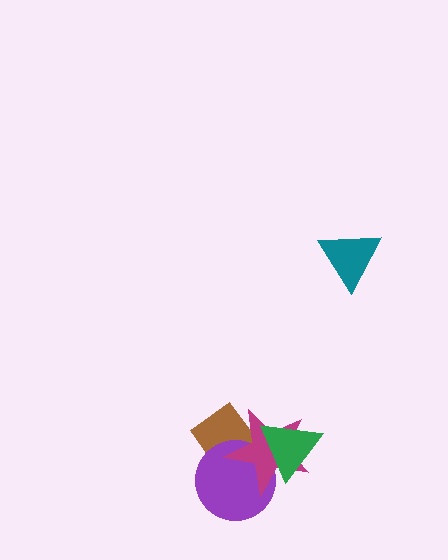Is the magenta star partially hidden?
Yes, it is partially covered by another shape.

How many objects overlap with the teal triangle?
0 objects overlap with the teal triangle.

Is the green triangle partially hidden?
No, no other shape covers it.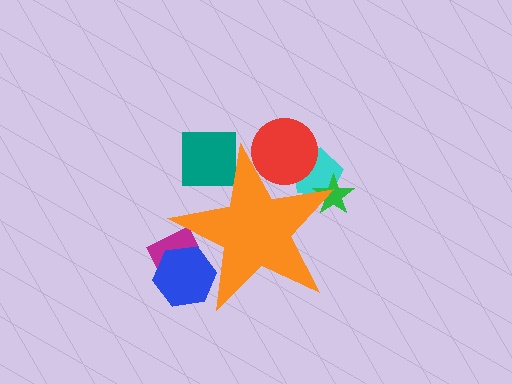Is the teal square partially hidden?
Yes, the teal square is partially hidden behind the orange star.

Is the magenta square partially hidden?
Yes, the magenta square is partially hidden behind the orange star.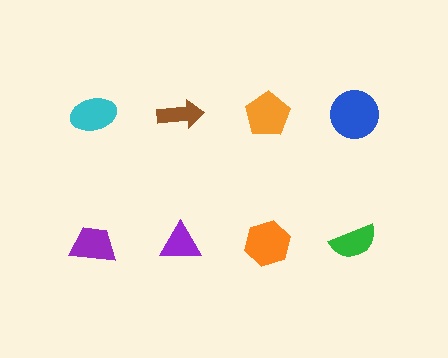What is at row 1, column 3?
An orange pentagon.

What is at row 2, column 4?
A green semicircle.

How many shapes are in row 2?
4 shapes.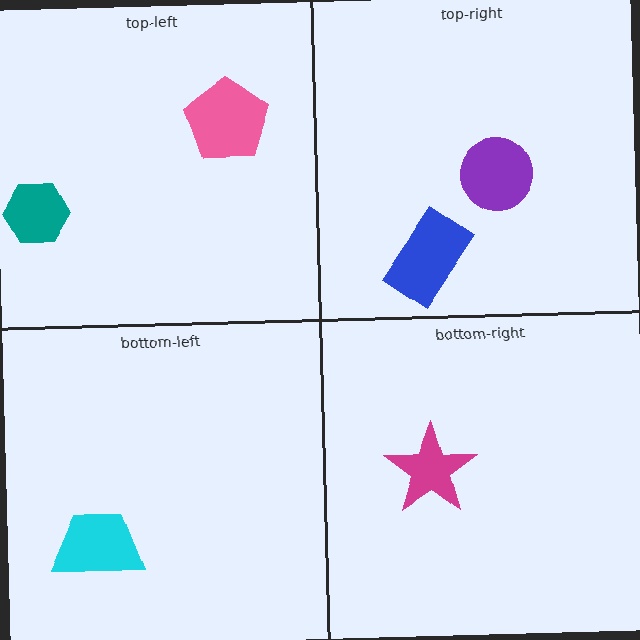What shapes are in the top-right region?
The purple circle, the blue rectangle.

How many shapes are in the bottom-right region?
1.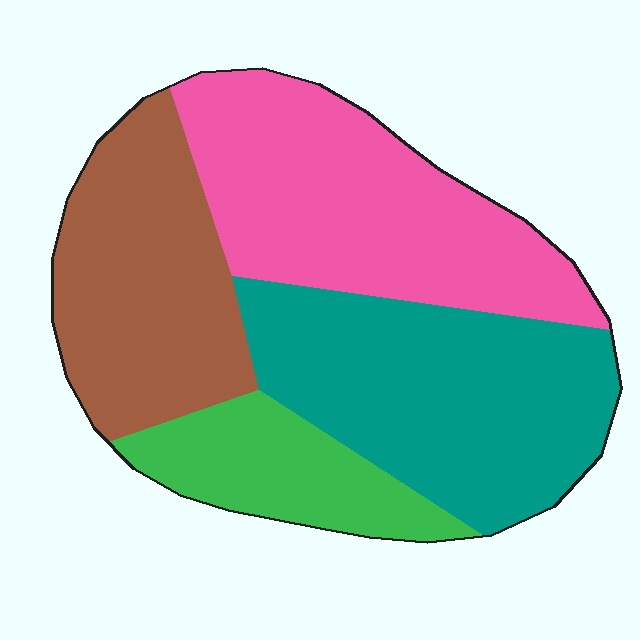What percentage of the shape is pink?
Pink covers about 30% of the shape.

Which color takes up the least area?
Green, at roughly 15%.